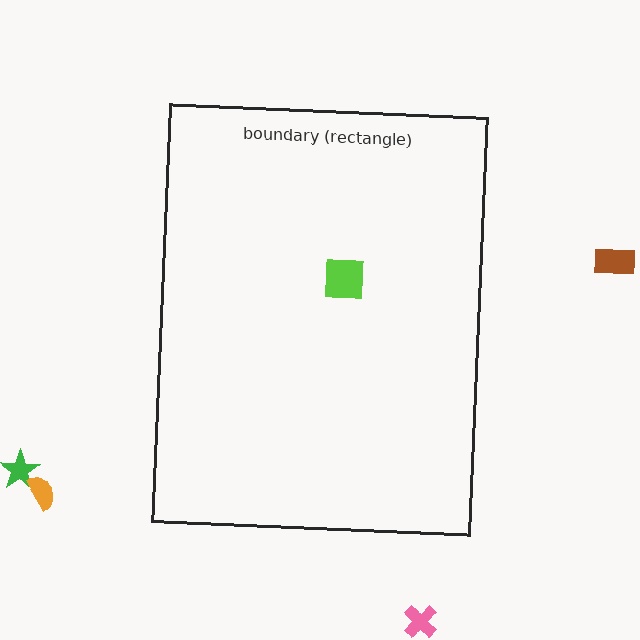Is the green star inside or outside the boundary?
Outside.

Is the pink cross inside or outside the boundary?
Outside.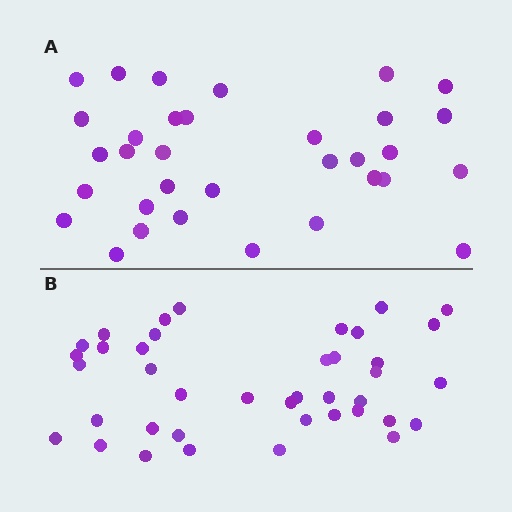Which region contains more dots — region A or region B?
Region B (the bottom region) has more dots.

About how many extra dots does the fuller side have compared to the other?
Region B has roughly 8 or so more dots than region A.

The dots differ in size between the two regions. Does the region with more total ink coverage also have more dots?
No. Region A has more total ink coverage because its dots are larger, but region B actually contains more individual dots. Total area can be misleading — the number of items is what matters here.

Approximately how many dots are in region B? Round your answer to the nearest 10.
About 40 dots.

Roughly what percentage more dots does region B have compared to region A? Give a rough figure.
About 20% more.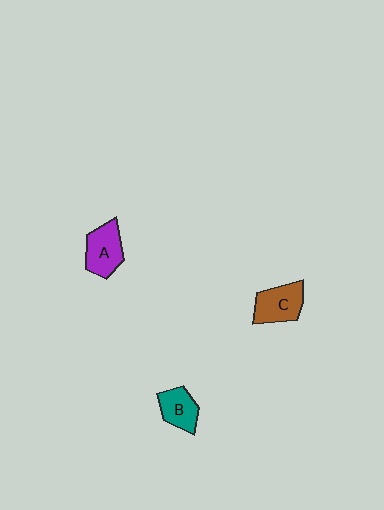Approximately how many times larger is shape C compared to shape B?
Approximately 1.3 times.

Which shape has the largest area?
Shape C (brown).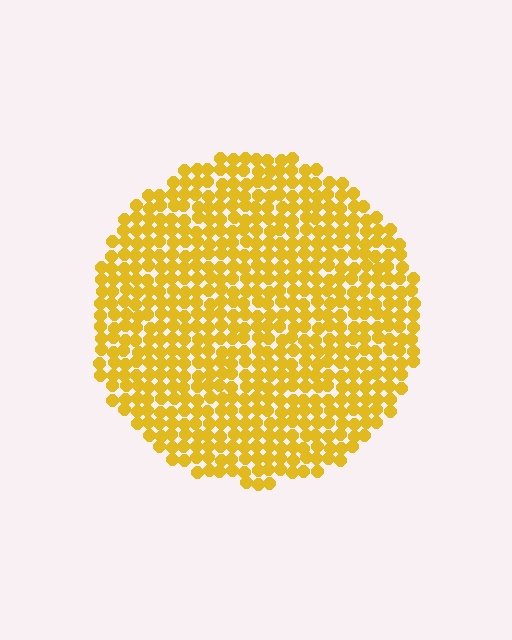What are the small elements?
The small elements are circles.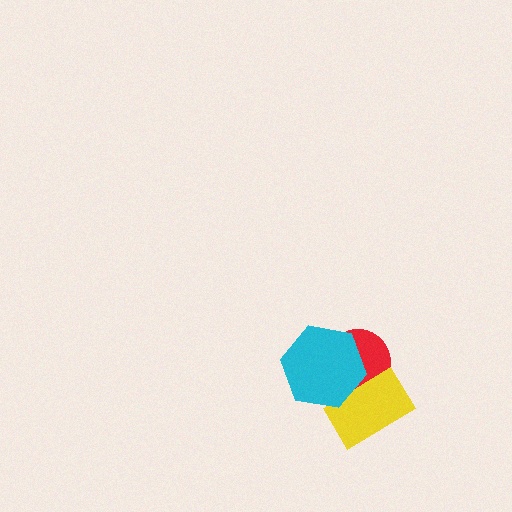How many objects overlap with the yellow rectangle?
2 objects overlap with the yellow rectangle.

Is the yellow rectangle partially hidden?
Yes, it is partially covered by another shape.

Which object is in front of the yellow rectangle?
The cyan hexagon is in front of the yellow rectangle.